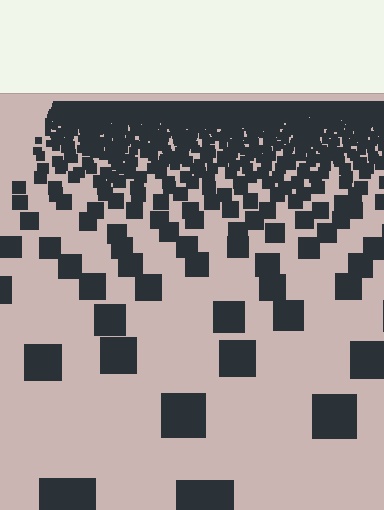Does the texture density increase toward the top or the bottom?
Density increases toward the top.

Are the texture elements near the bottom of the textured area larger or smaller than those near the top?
Larger. Near the bottom, elements are closer to the viewer and appear at a bigger on-screen size.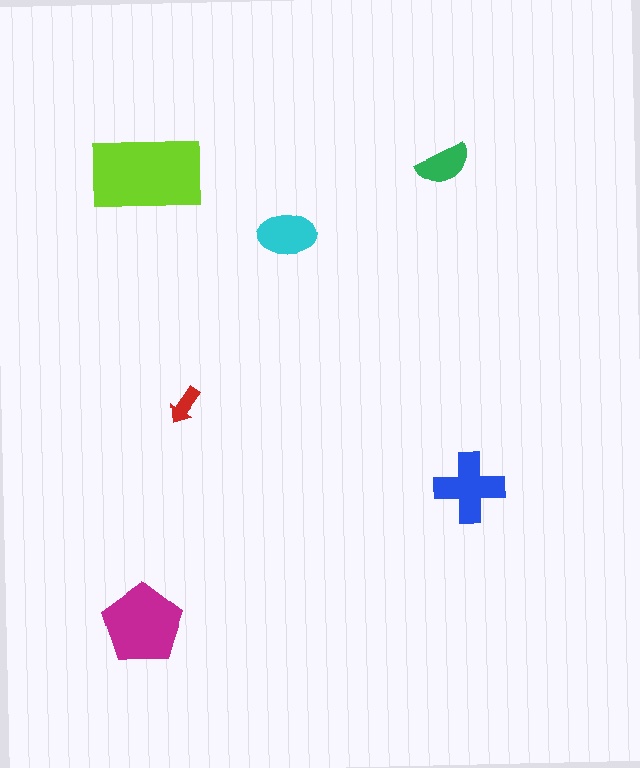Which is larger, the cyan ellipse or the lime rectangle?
The lime rectangle.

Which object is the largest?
The lime rectangle.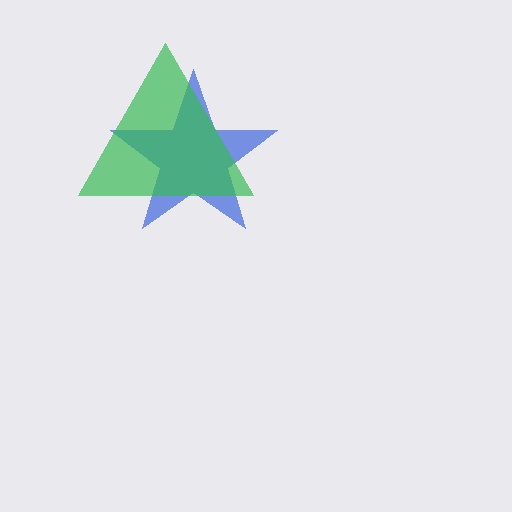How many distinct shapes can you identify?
There are 2 distinct shapes: a blue star, a green triangle.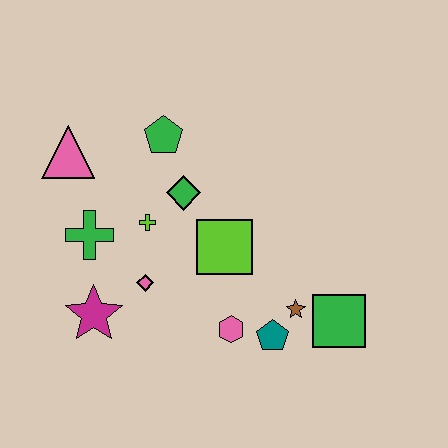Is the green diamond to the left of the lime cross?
No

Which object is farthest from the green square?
The pink triangle is farthest from the green square.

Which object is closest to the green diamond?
The lime cross is closest to the green diamond.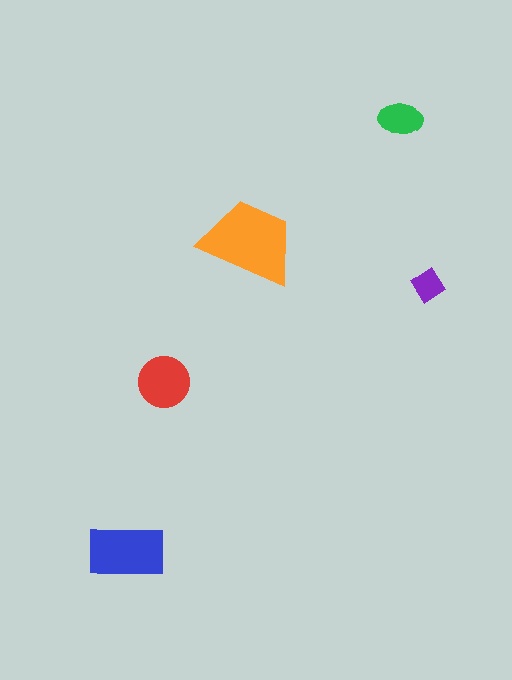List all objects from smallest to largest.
The purple diamond, the green ellipse, the red circle, the blue rectangle, the orange trapezoid.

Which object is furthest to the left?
The blue rectangle is leftmost.